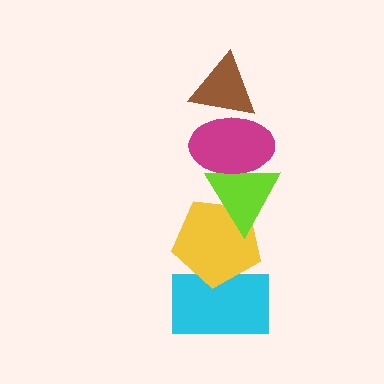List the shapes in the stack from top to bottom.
From top to bottom: the brown triangle, the magenta ellipse, the lime triangle, the yellow pentagon, the cyan rectangle.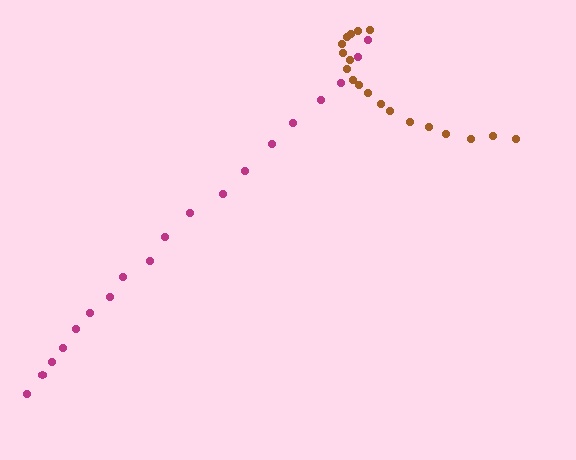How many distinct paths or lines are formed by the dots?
There are 2 distinct paths.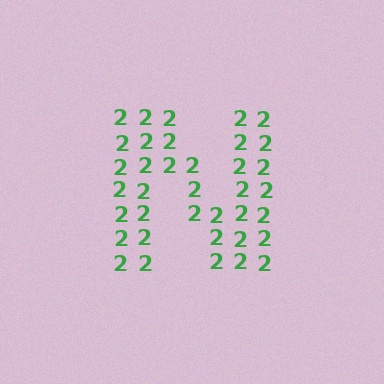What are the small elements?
The small elements are digit 2's.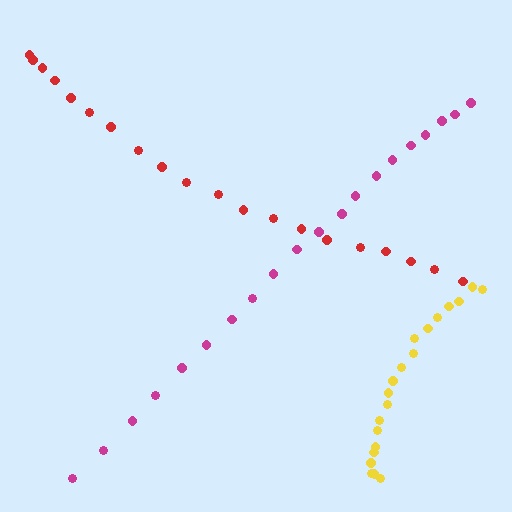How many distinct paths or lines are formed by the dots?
There are 3 distinct paths.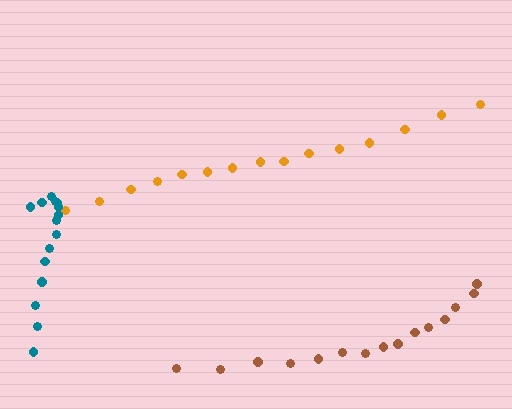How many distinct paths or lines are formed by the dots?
There are 3 distinct paths.